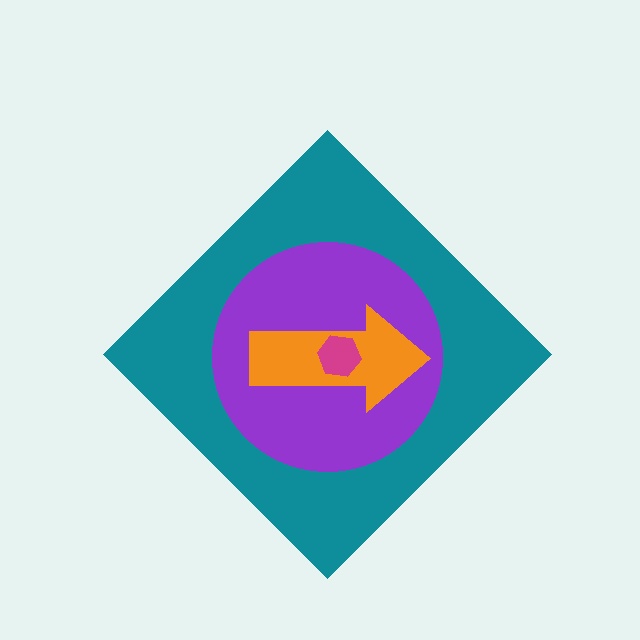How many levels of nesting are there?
4.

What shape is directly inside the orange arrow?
The magenta hexagon.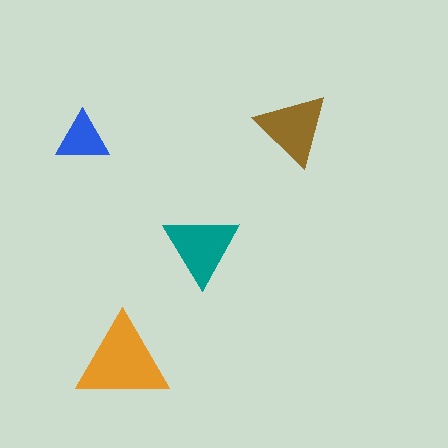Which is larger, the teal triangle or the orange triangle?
The orange one.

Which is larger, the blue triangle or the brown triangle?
The brown one.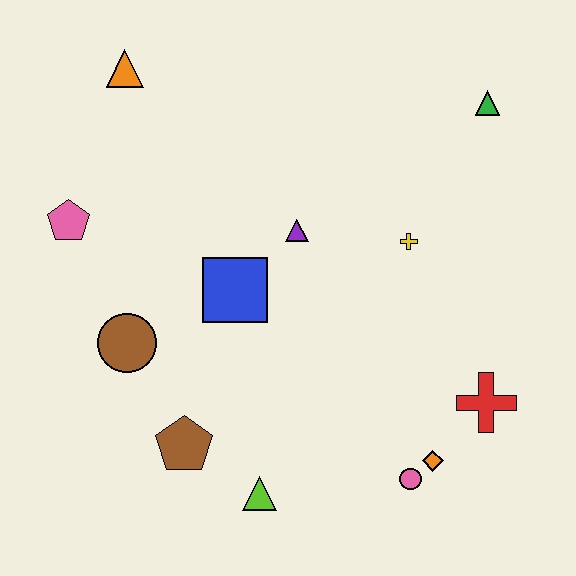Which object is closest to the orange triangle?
The pink pentagon is closest to the orange triangle.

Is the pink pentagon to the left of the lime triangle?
Yes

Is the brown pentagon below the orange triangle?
Yes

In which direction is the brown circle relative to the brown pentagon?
The brown circle is above the brown pentagon.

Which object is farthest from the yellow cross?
The pink pentagon is farthest from the yellow cross.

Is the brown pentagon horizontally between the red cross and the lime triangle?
No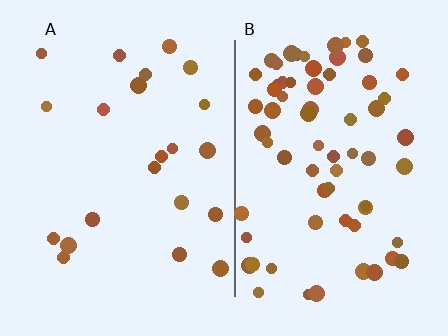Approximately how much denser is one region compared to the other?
Approximately 3.1× — region B over region A.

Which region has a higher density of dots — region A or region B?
B (the right).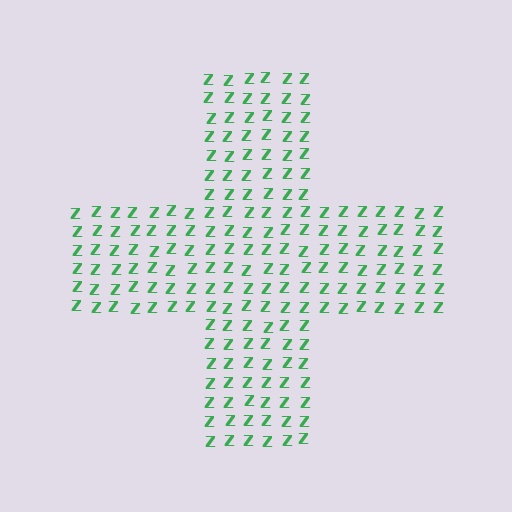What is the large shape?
The large shape is a cross.